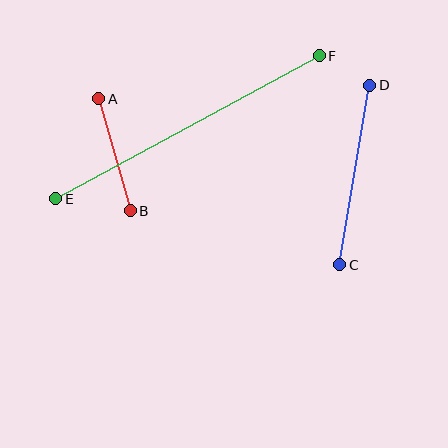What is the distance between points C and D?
The distance is approximately 182 pixels.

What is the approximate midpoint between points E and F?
The midpoint is at approximately (188, 127) pixels.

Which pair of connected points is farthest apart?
Points E and F are farthest apart.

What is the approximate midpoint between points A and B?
The midpoint is at approximately (115, 155) pixels.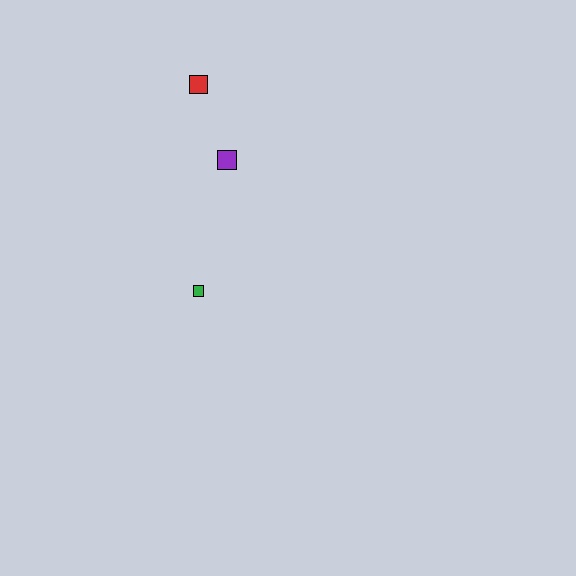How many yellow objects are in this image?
There are no yellow objects.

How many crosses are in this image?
There are no crosses.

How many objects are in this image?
There are 3 objects.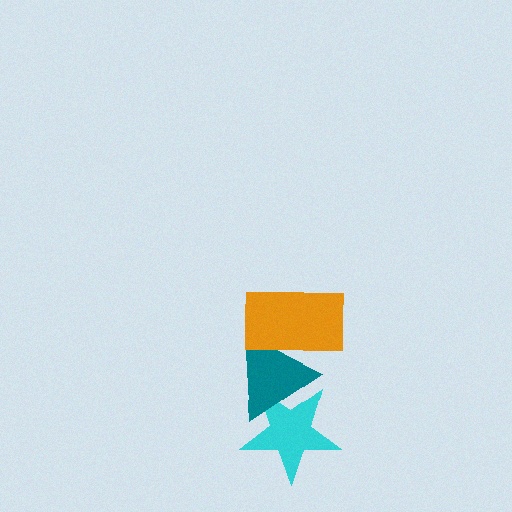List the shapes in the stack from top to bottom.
From top to bottom: the orange rectangle, the teal triangle, the cyan star.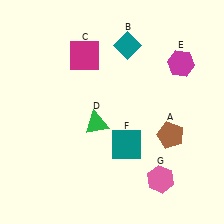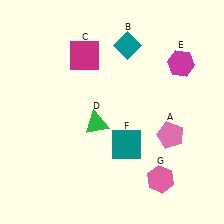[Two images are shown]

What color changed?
The pentagon (A) changed from brown in Image 1 to pink in Image 2.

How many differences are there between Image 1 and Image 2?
There is 1 difference between the two images.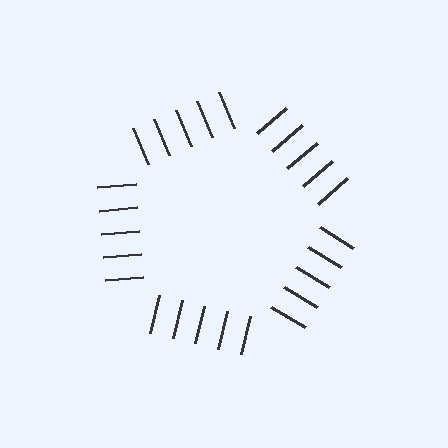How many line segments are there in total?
25 — 5 along each of the 5 edges.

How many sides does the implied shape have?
5 sides — the line-ends trace a pentagon.